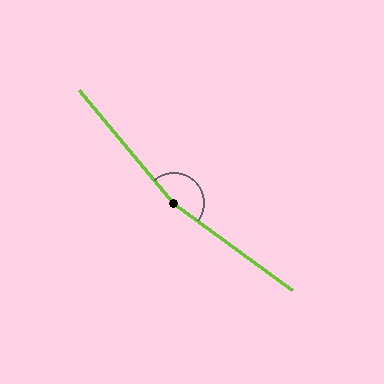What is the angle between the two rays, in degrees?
Approximately 166 degrees.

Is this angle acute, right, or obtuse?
It is obtuse.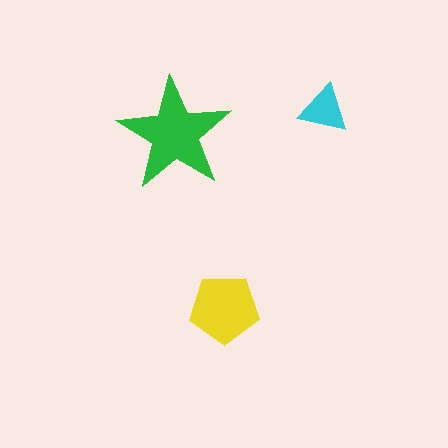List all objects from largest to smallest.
The green star, the yellow pentagon, the cyan triangle.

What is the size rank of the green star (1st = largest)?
1st.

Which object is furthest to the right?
The cyan triangle is rightmost.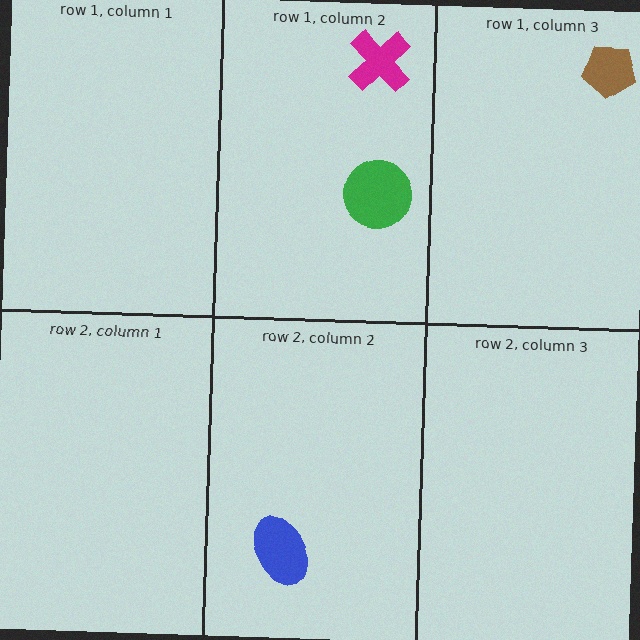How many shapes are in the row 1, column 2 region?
2.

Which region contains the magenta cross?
The row 1, column 2 region.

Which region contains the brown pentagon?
The row 1, column 3 region.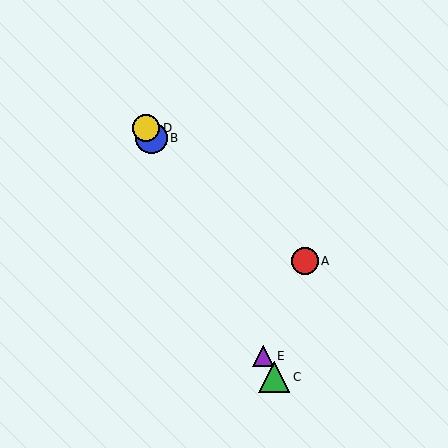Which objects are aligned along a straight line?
Objects B, C, D, E are aligned along a straight line.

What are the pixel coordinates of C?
Object C is at (274, 377).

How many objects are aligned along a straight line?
4 objects (B, C, D, E) are aligned along a straight line.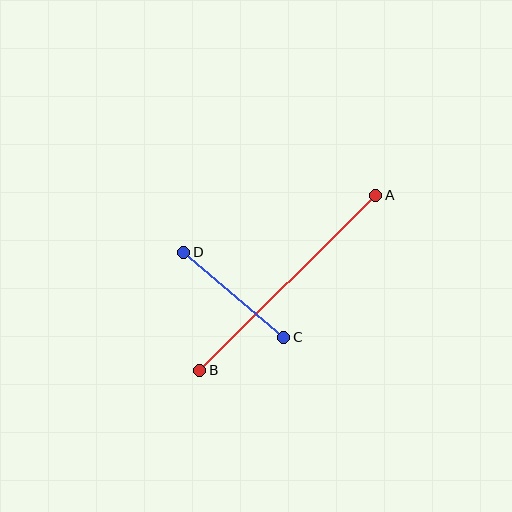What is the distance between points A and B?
The distance is approximately 248 pixels.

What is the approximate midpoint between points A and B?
The midpoint is at approximately (288, 283) pixels.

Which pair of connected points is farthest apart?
Points A and B are farthest apart.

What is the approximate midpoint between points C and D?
The midpoint is at approximately (234, 295) pixels.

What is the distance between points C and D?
The distance is approximately 131 pixels.